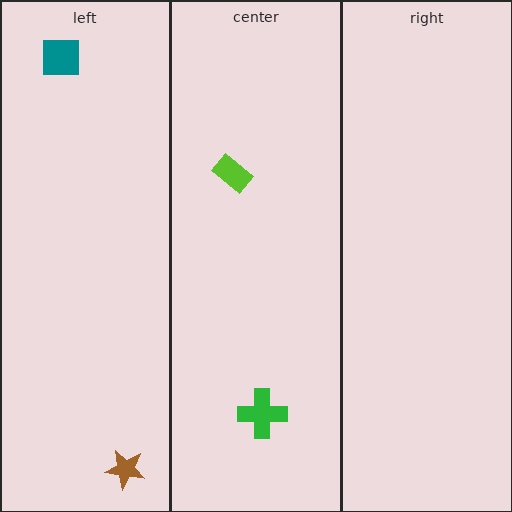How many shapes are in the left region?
2.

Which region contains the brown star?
The left region.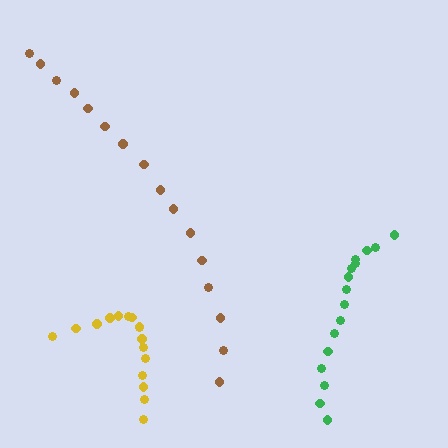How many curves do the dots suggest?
There are 3 distinct paths.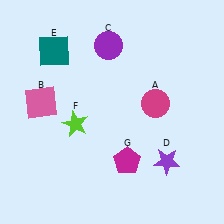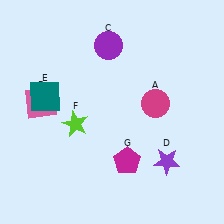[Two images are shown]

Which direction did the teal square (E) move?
The teal square (E) moved down.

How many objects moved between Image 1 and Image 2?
1 object moved between the two images.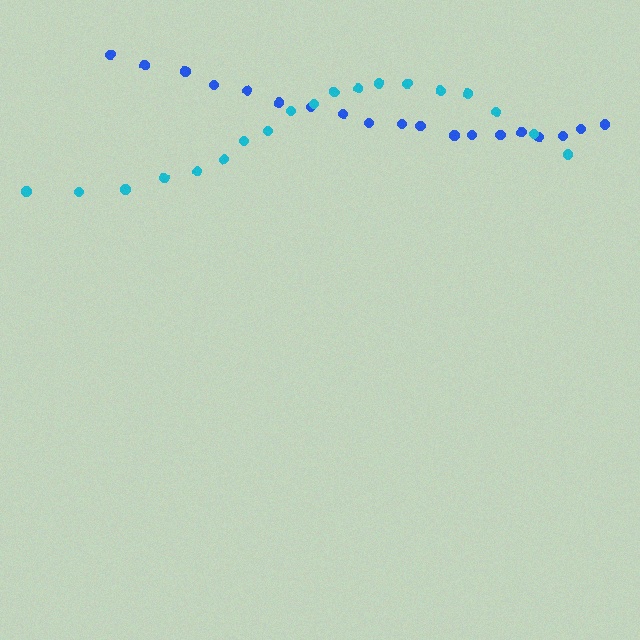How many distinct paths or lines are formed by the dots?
There are 2 distinct paths.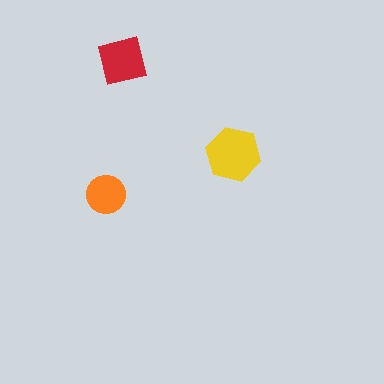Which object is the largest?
The yellow hexagon.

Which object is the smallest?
The orange circle.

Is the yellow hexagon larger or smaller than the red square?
Larger.